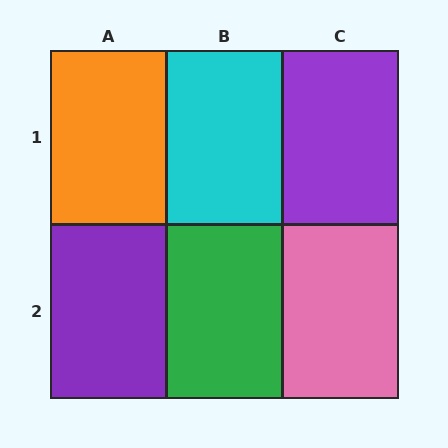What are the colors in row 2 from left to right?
Purple, green, pink.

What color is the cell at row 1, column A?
Orange.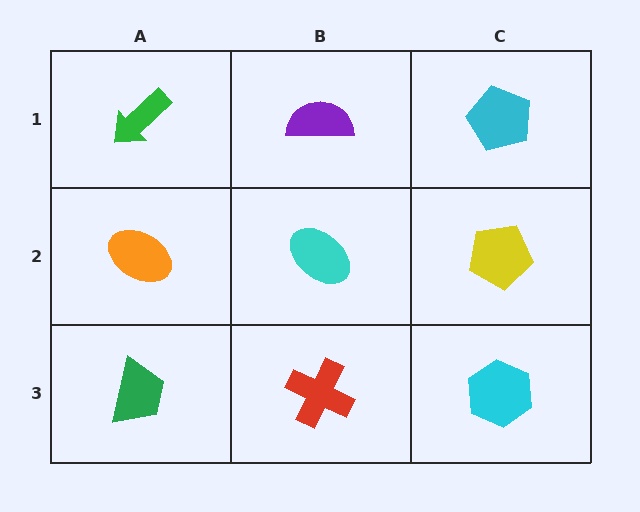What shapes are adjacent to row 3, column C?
A yellow pentagon (row 2, column C), a red cross (row 3, column B).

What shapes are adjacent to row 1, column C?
A yellow pentagon (row 2, column C), a purple semicircle (row 1, column B).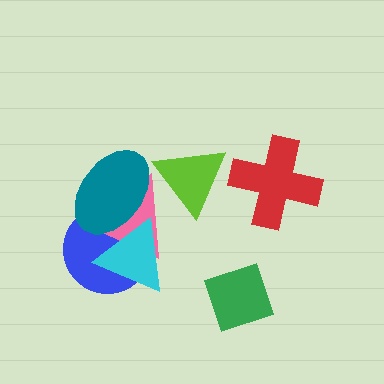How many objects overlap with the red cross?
0 objects overlap with the red cross.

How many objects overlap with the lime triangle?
2 objects overlap with the lime triangle.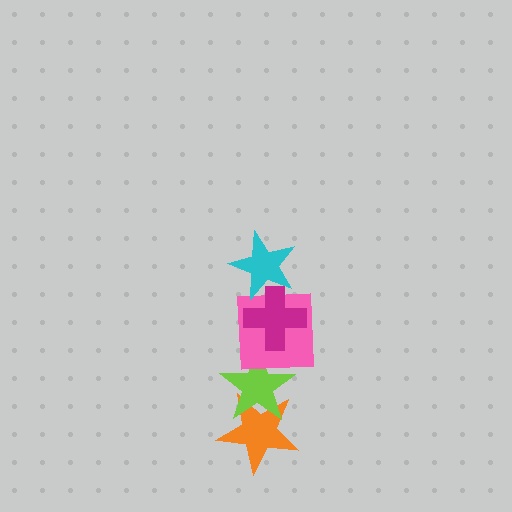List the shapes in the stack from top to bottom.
From top to bottom: the cyan star, the magenta cross, the pink square, the lime star, the orange star.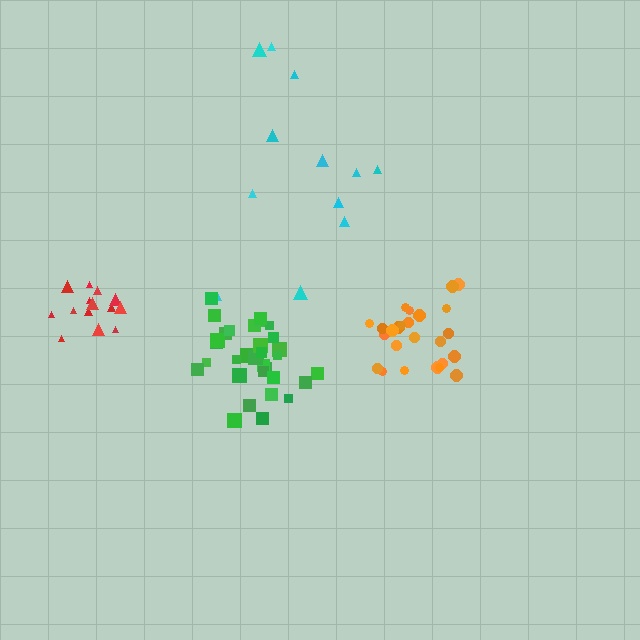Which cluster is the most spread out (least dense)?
Cyan.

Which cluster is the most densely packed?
Green.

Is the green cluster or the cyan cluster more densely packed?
Green.